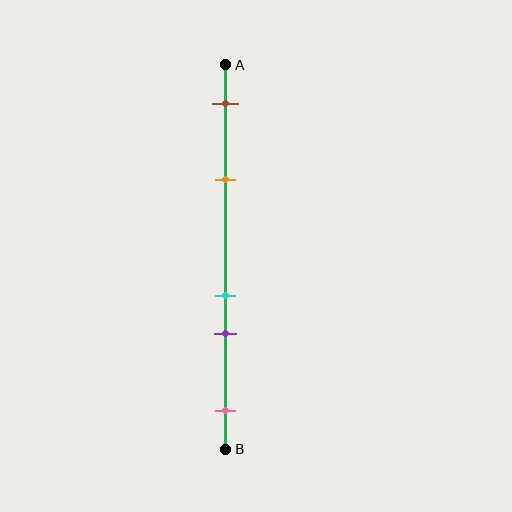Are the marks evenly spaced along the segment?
No, the marks are not evenly spaced.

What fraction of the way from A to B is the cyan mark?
The cyan mark is approximately 60% (0.6) of the way from A to B.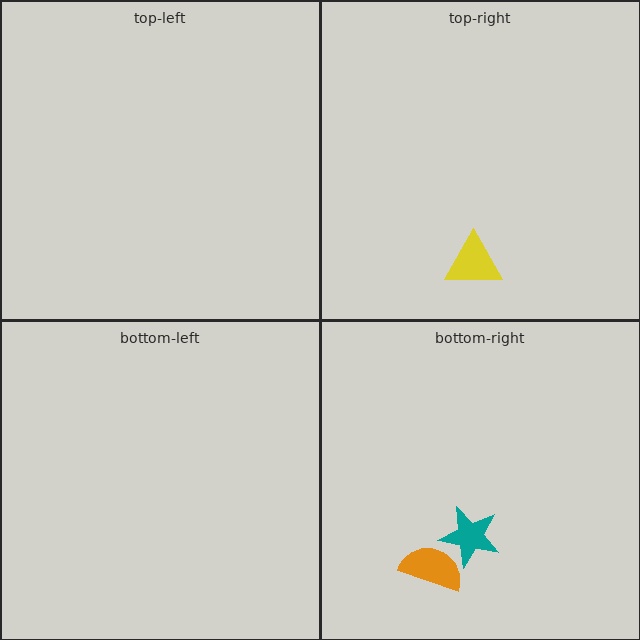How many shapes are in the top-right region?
1.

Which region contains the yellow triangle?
The top-right region.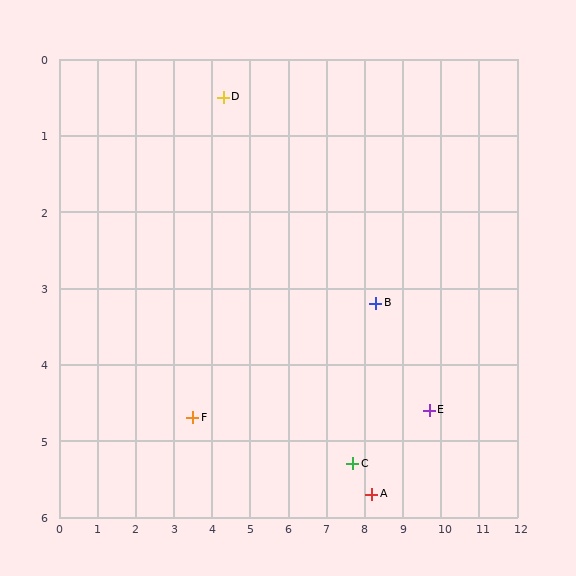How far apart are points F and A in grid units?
Points F and A are about 4.8 grid units apart.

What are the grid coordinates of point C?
Point C is at approximately (7.7, 5.3).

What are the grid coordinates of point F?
Point F is at approximately (3.5, 4.7).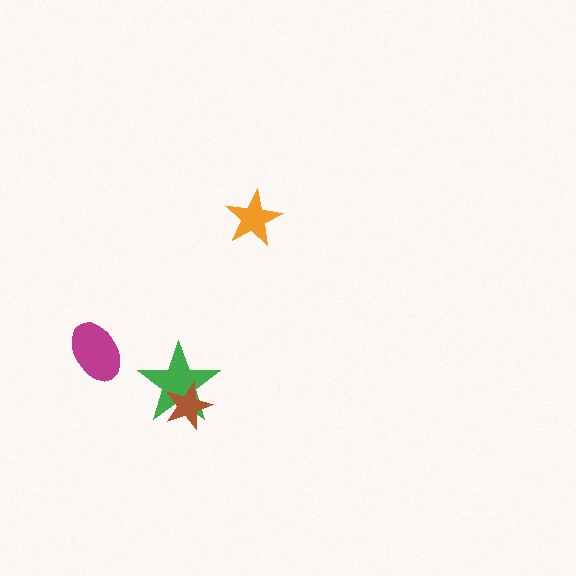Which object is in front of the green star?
The brown star is in front of the green star.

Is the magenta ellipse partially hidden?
No, no other shape covers it.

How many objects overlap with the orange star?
0 objects overlap with the orange star.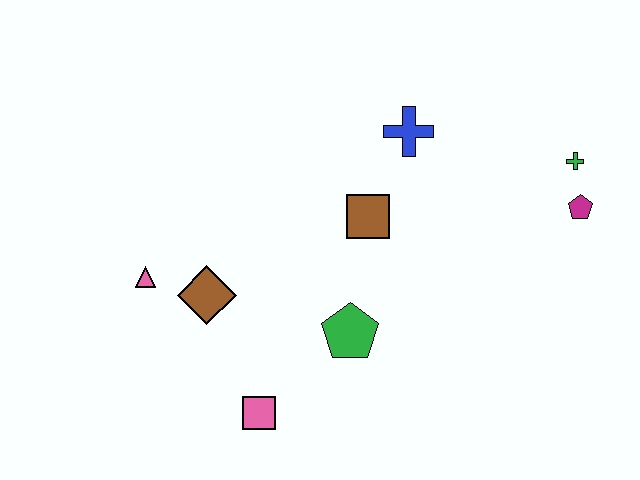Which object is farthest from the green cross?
The pink triangle is farthest from the green cross.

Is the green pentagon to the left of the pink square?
No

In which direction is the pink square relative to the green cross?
The pink square is to the left of the green cross.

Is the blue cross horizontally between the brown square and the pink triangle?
No